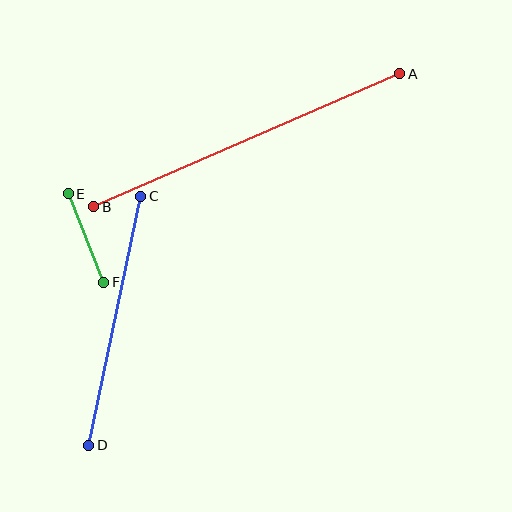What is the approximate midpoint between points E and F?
The midpoint is at approximately (86, 238) pixels.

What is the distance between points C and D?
The distance is approximately 255 pixels.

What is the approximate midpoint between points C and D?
The midpoint is at approximately (115, 321) pixels.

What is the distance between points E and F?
The distance is approximately 96 pixels.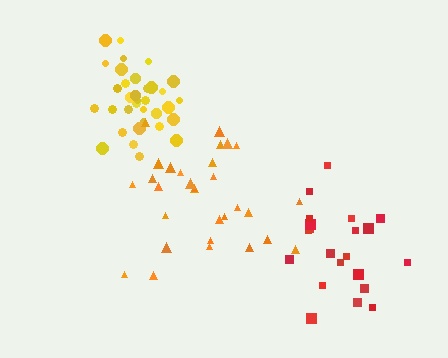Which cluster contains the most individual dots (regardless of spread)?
Yellow (34).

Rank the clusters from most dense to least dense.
yellow, orange, red.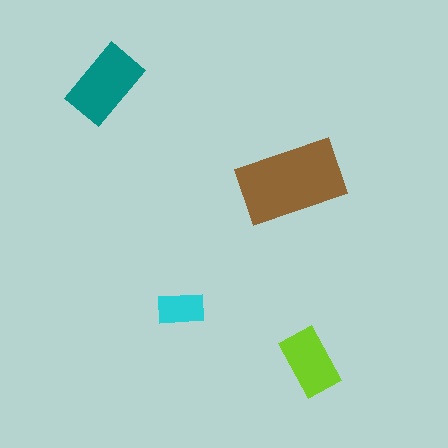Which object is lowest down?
The lime rectangle is bottommost.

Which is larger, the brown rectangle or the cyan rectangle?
The brown one.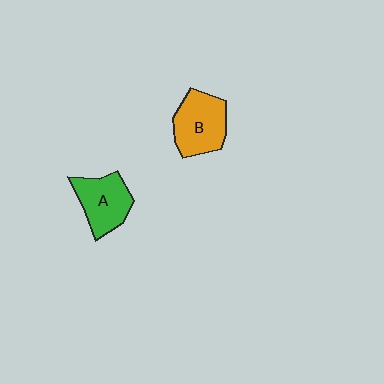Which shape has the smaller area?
Shape A (green).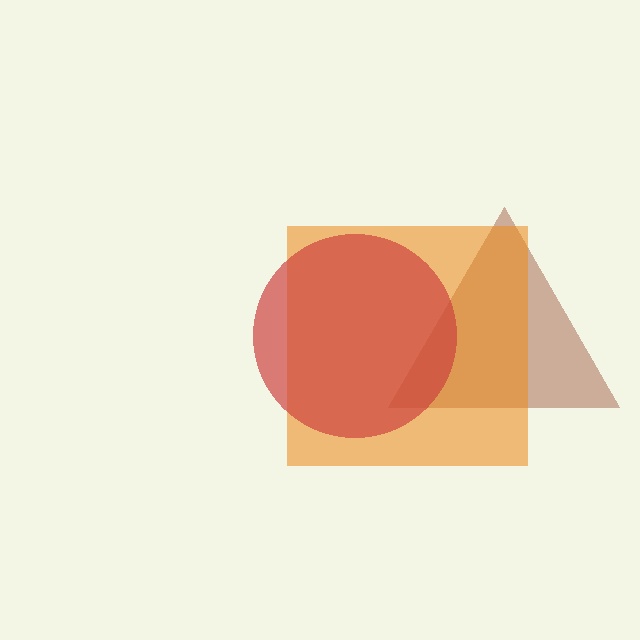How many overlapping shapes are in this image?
There are 3 overlapping shapes in the image.